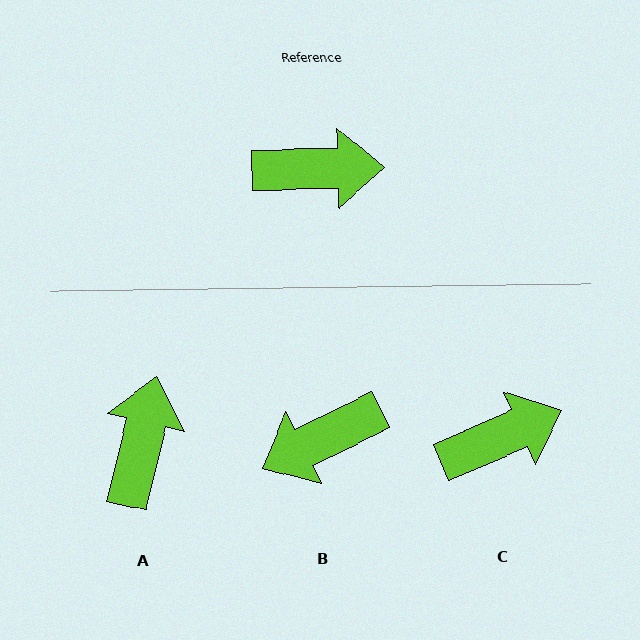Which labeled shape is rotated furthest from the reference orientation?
B, about 155 degrees away.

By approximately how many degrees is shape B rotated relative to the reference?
Approximately 155 degrees clockwise.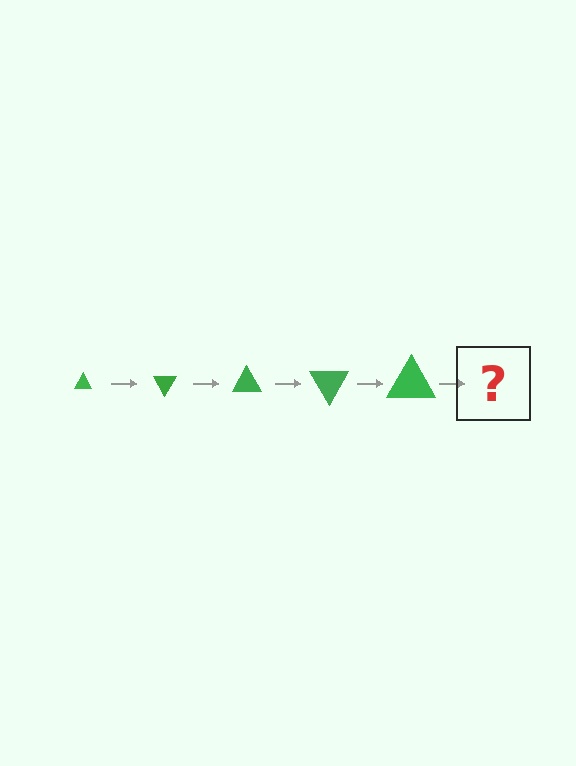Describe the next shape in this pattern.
It should be a triangle, larger than the previous one and rotated 300 degrees from the start.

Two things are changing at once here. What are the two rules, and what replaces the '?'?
The two rules are that the triangle grows larger each step and it rotates 60 degrees each step. The '?' should be a triangle, larger than the previous one and rotated 300 degrees from the start.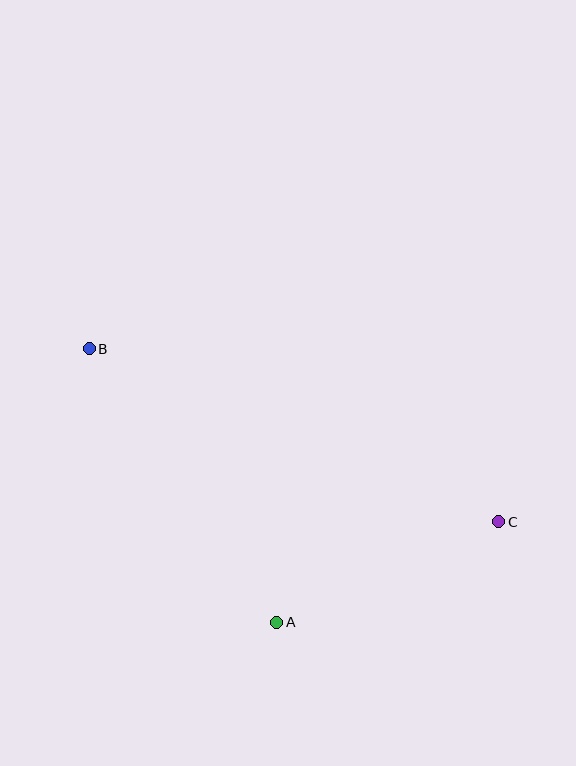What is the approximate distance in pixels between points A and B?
The distance between A and B is approximately 332 pixels.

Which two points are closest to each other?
Points A and C are closest to each other.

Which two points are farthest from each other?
Points B and C are farthest from each other.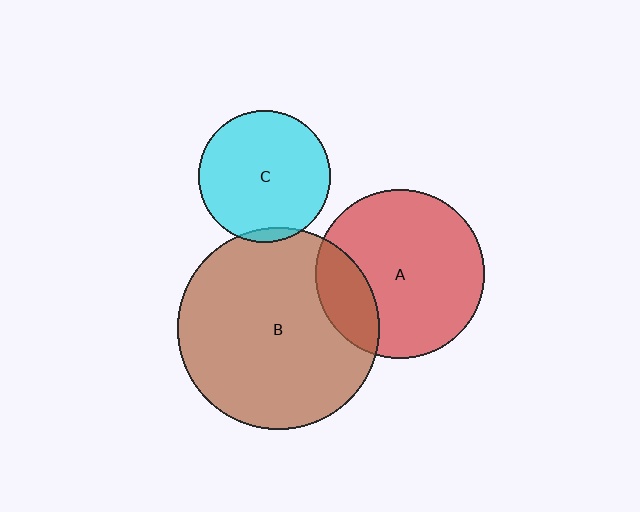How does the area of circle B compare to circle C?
Approximately 2.3 times.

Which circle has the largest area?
Circle B (brown).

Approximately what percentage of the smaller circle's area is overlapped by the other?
Approximately 5%.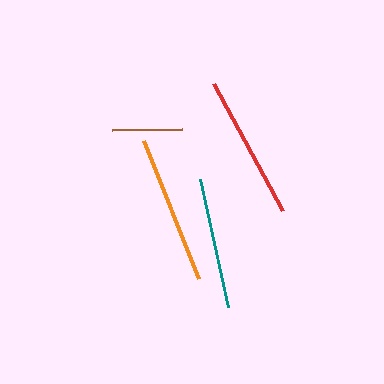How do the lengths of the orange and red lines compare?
The orange and red lines are approximately the same length.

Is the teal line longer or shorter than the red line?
The red line is longer than the teal line.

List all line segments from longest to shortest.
From longest to shortest: orange, red, teal, brown.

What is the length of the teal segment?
The teal segment is approximately 131 pixels long.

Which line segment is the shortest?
The brown line is the shortest at approximately 69 pixels.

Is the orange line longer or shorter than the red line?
The orange line is longer than the red line.